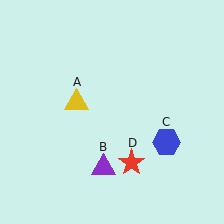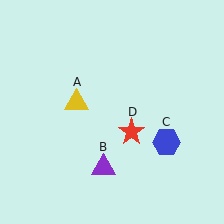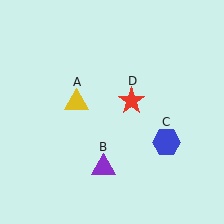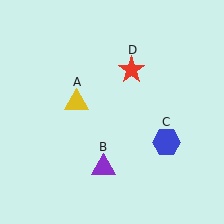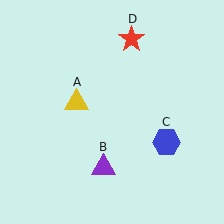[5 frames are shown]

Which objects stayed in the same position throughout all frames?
Yellow triangle (object A) and purple triangle (object B) and blue hexagon (object C) remained stationary.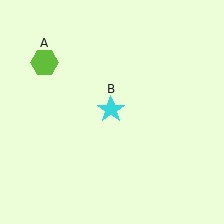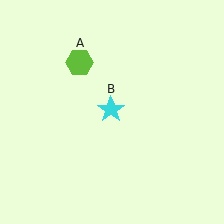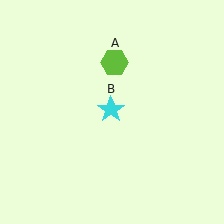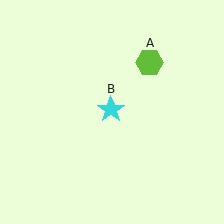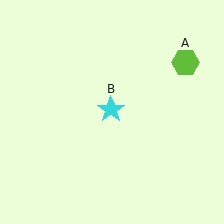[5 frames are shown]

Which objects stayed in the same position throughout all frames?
Cyan star (object B) remained stationary.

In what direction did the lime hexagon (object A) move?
The lime hexagon (object A) moved right.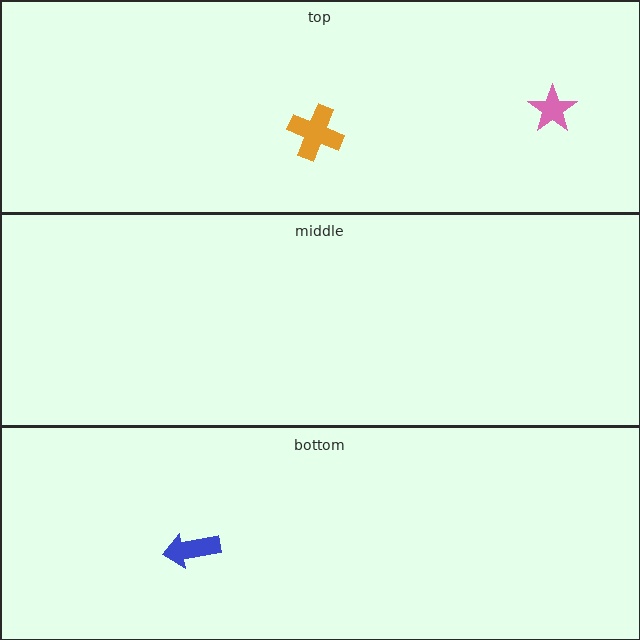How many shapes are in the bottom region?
1.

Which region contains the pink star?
The top region.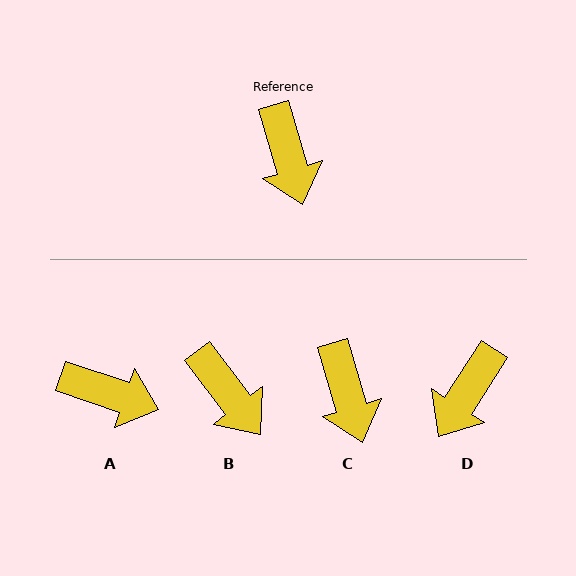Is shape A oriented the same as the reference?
No, it is off by about 55 degrees.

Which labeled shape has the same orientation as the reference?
C.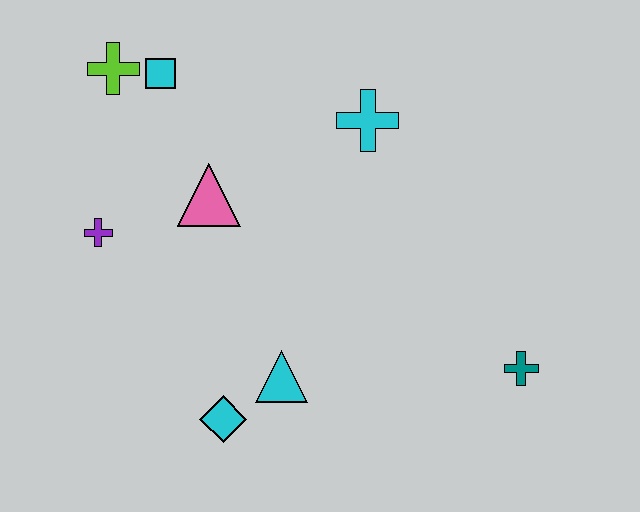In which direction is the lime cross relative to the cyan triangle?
The lime cross is above the cyan triangle.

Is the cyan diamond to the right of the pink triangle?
Yes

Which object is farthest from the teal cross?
The lime cross is farthest from the teal cross.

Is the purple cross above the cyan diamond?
Yes